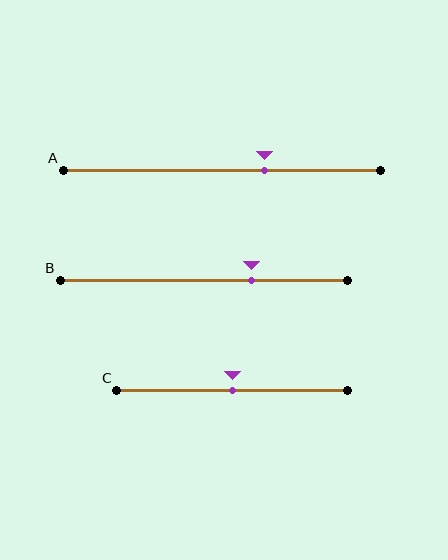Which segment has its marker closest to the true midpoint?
Segment C has its marker closest to the true midpoint.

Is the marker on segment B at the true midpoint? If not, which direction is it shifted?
No, the marker on segment B is shifted to the right by about 17% of the segment length.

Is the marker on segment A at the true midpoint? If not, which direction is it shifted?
No, the marker on segment A is shifted to the right by about 14% of the segment length.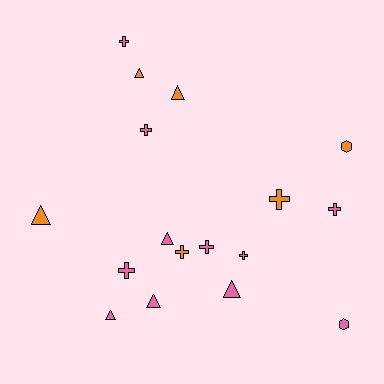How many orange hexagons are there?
There is 1 orange hexagon.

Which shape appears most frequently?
Cross, with 8 objects.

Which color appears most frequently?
Pink, with 11 objects.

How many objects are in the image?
There are 17 objects.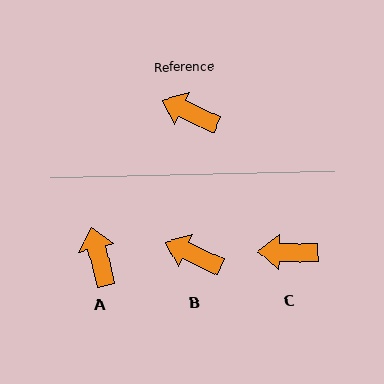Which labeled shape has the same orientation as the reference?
B.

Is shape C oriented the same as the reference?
No, it is off by about 23 degrees.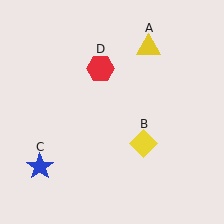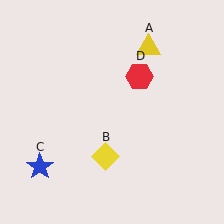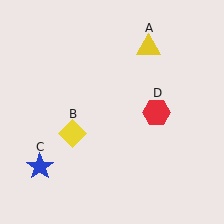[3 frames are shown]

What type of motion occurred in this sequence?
The yellow diamond (object B), red hexagon (object D) rotated clockwise around the center of the scene.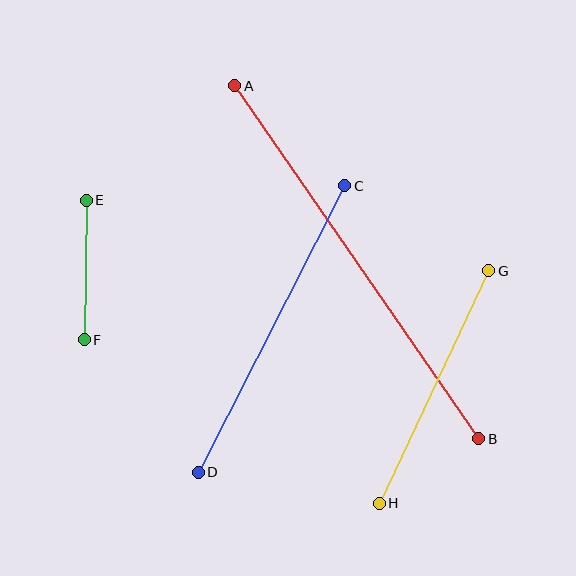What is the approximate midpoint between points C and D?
The midpoint is at approximately (272, 329) pixels.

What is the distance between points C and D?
The distance is approximately 322 pixels.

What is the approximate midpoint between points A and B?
The midpoint is at approximately (357, 262) pixels.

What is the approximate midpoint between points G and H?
The midpoint is at approximately (434, 387) pixels.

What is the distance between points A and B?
The distance is approximately 429 pixels.